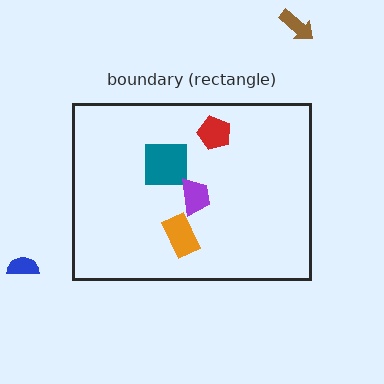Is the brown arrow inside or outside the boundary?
Outside.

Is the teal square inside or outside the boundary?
Inside.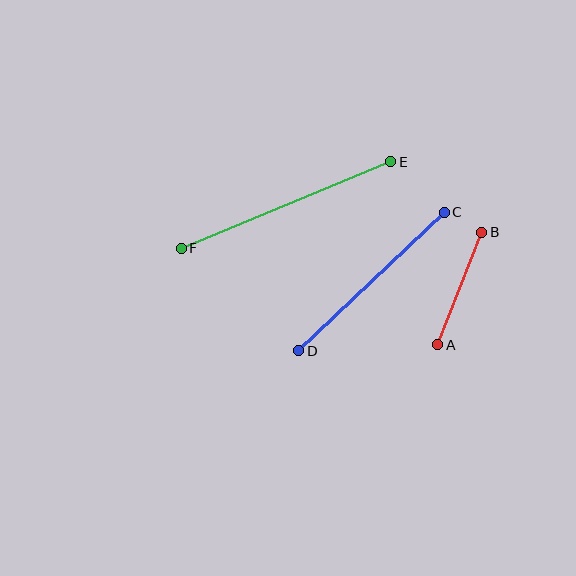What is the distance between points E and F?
The distance is approximately 227 pixels.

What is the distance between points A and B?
The distance is approximately 121 pixels.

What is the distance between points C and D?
The distance is approximately 201 pixels.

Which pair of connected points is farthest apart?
Points E and F are farthest apart.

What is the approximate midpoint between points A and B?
The midpoint is at approximately (460, 288) pixels.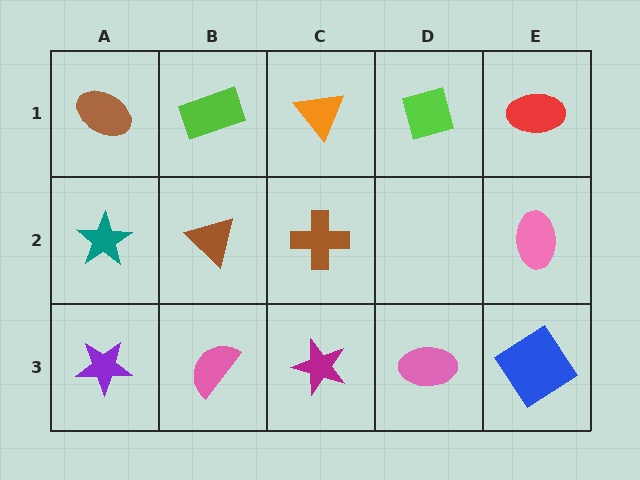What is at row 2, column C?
A brown cross.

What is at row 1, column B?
A lime rectangle.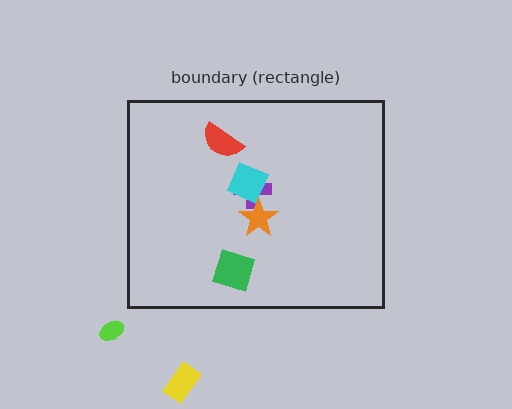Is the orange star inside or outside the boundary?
Inside.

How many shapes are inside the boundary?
5 inside, 2 outside.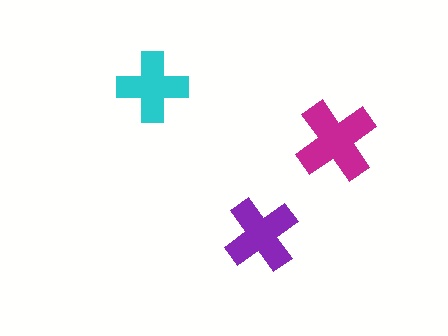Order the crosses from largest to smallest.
the magenta one, the purple one, the cyan one.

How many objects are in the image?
There are 3 objects in the image.